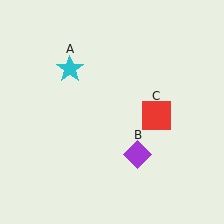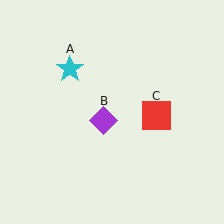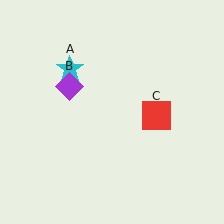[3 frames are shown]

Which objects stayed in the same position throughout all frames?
Cyan star (object A) and red square (object C) remained stationary.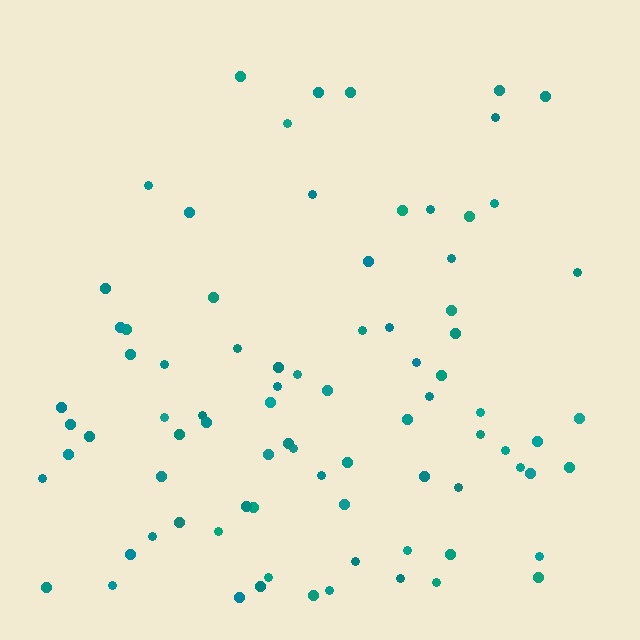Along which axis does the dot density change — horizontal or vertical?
Vertical.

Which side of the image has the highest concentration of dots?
The bottom.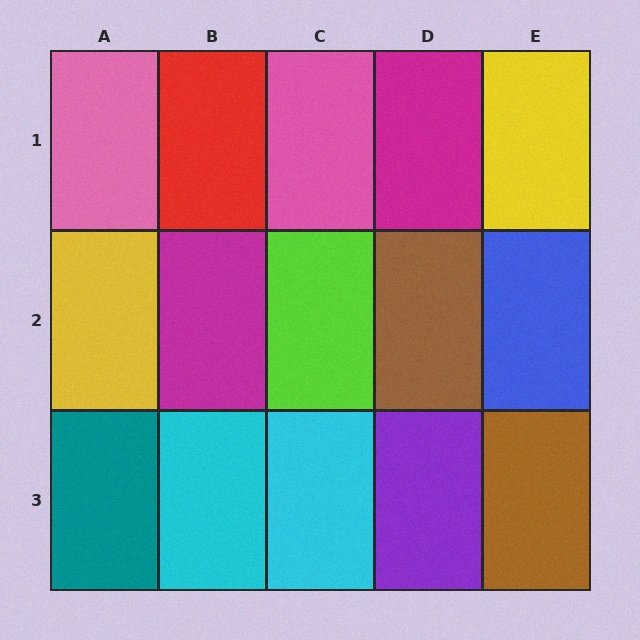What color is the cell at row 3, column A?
Teal.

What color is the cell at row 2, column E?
Blue.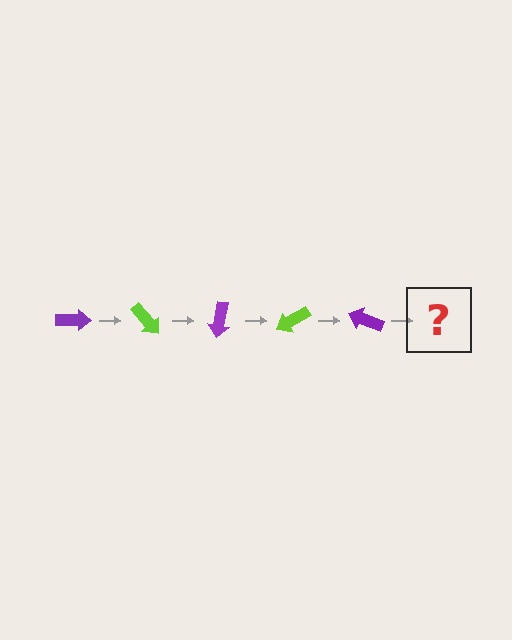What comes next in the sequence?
The next element should be a lime arrow, rotated 250 degrees from the start.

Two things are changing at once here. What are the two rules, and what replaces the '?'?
The two rules are that it rotates 50 degrees each step and the color cycles through purple and lime. The '?' should be a lime arrow, rotated 250 degrees from the start.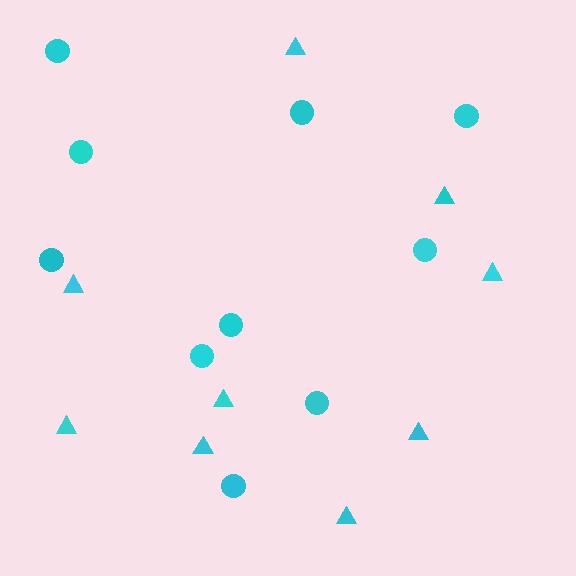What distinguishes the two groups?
There are 2 groups: one group of circles (10) and one group of triangles (9).